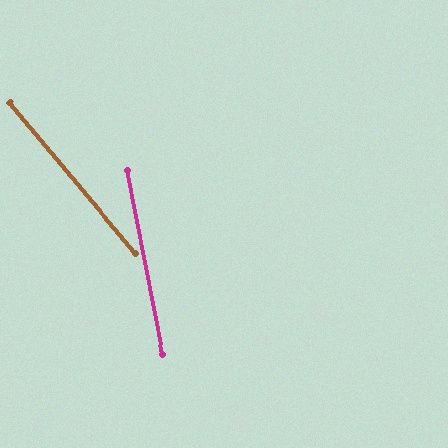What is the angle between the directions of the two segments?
Approximately 29 degrees.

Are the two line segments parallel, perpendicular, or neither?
Neither parallel nor perpendicular — they differ by about 29°.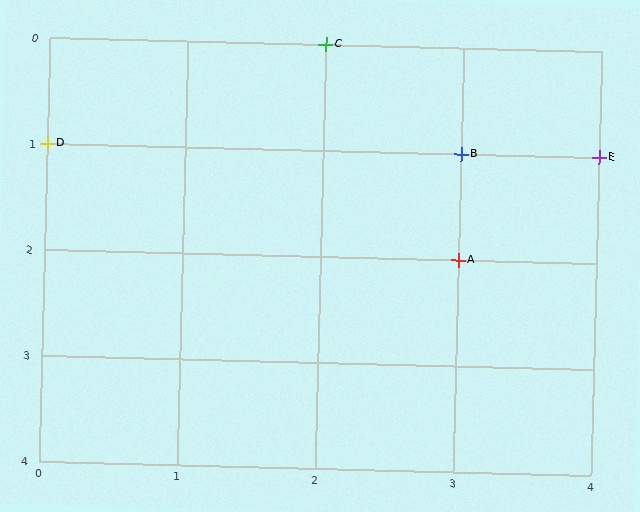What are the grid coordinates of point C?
Point C is at grid coordinates (2, 0).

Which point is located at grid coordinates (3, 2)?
Point A is at (3, 2).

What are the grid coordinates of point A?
Point A is at grid coordinates (3, 2).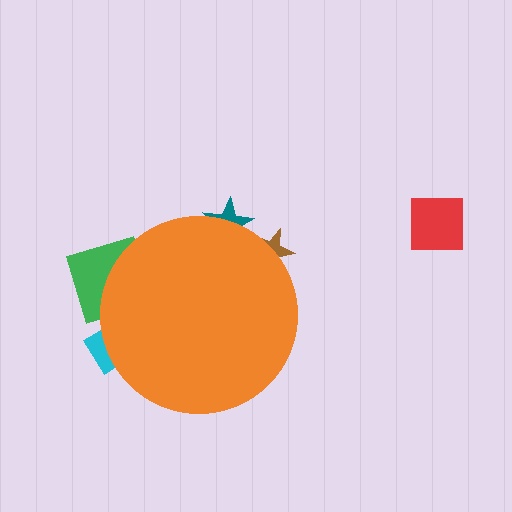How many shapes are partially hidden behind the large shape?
4 shapes are partially hidden.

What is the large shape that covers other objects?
An orange circle.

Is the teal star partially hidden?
Yes, the teal star is partially hidden behind the orange circle.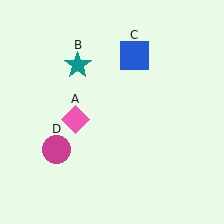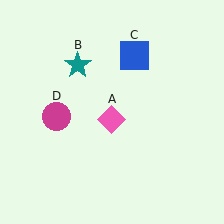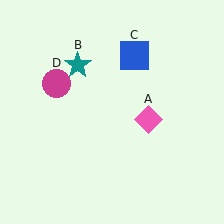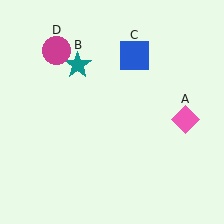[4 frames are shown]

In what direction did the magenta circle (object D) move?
The magenta circle (object D) moved up.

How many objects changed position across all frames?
2 objects changed position: pink diamond (object A), magenta circle (object D).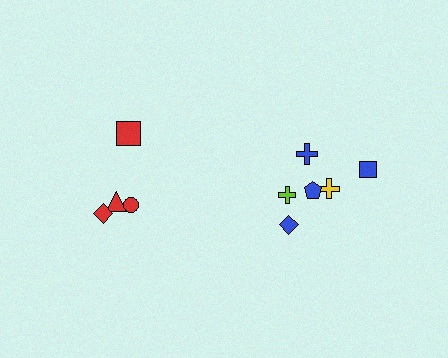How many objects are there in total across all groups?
There are 10 objects.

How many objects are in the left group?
There are 4 objects.